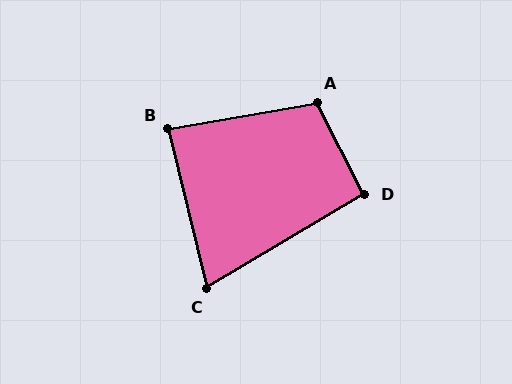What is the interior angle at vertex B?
Approximately 86 degrees (approximately right).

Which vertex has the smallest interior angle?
C, at approximately 73 degrees.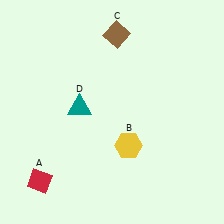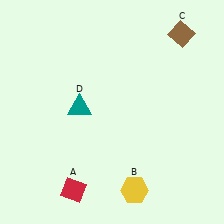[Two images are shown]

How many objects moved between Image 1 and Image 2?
3 objects moved between the two images.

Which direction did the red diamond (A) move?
The red diamond (A) moved right.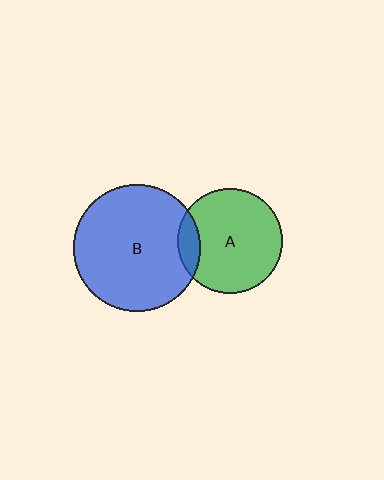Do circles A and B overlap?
Yes.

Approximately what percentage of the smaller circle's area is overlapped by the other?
Approximately 10%.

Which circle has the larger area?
Circle B (blue).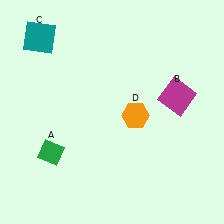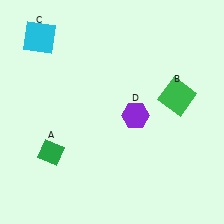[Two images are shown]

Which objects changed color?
B changed from magenta to green. C changed from teal to cyan. D changed from orange to purple.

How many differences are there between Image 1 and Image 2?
There are 3 differences between the two images.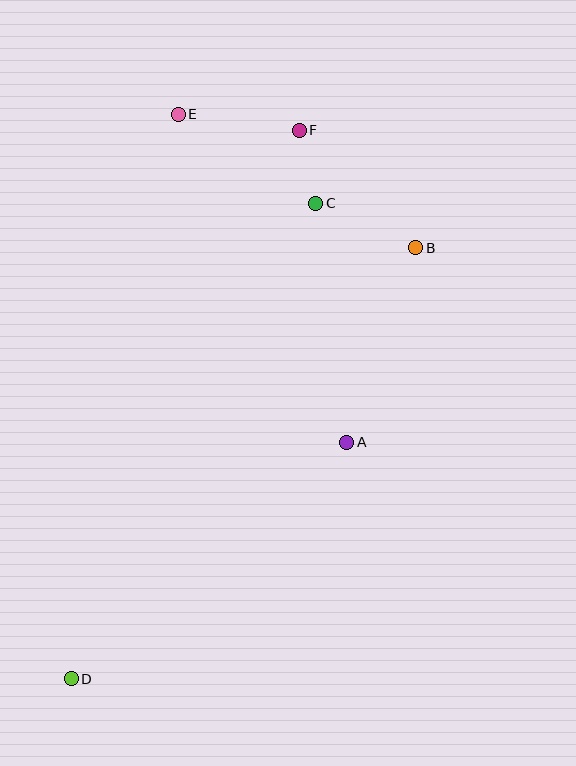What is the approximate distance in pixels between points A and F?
The distance between A and F is approximately 316 pixels.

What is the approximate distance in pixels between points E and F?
The distance between E and F is approximately 122 pixels.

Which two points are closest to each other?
Points C and F are closest to each other.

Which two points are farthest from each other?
Points D and F are farthest from each other.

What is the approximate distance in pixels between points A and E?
The distance between A and E is approximately 369 pixels.